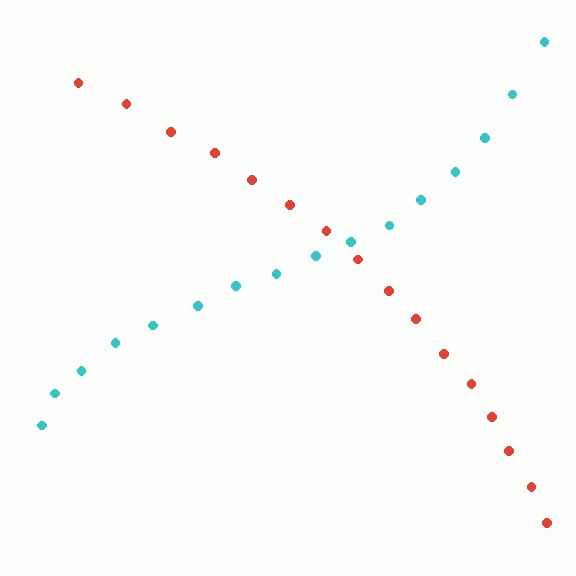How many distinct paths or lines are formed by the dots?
There are 2 distinct paths.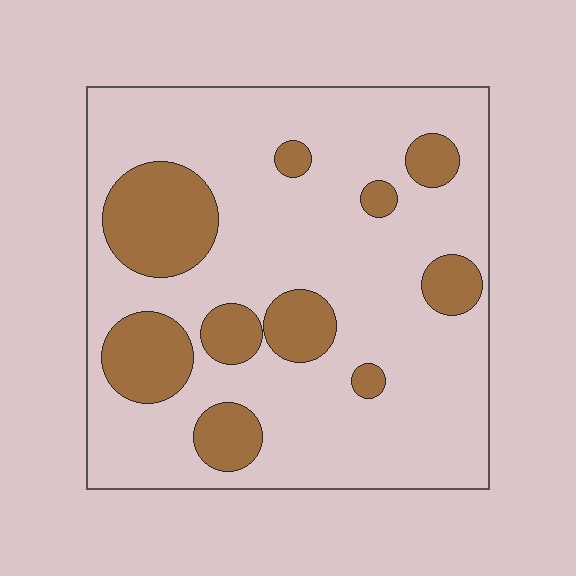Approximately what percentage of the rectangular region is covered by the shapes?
Approximately 25%.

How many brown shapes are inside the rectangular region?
10.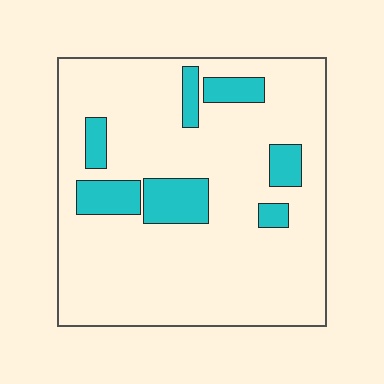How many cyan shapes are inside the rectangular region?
7.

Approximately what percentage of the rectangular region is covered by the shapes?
Approximately 15%.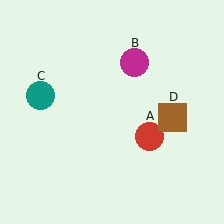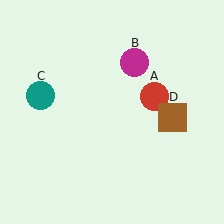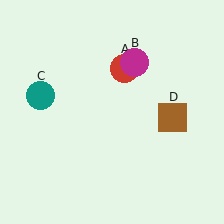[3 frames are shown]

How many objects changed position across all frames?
1 object changed position: red circle (object A).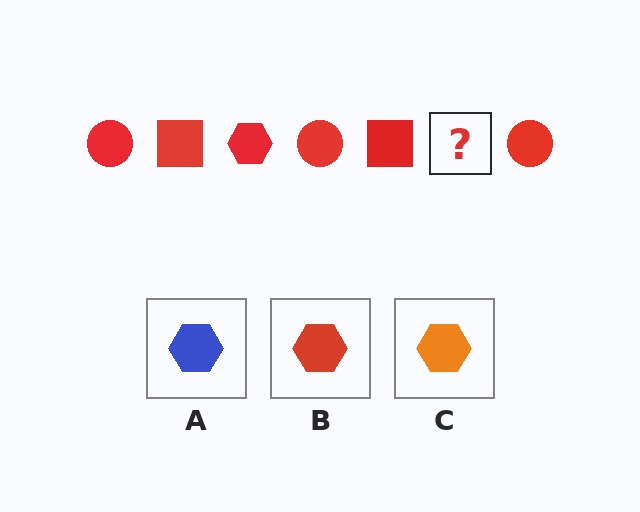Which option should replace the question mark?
Option B.